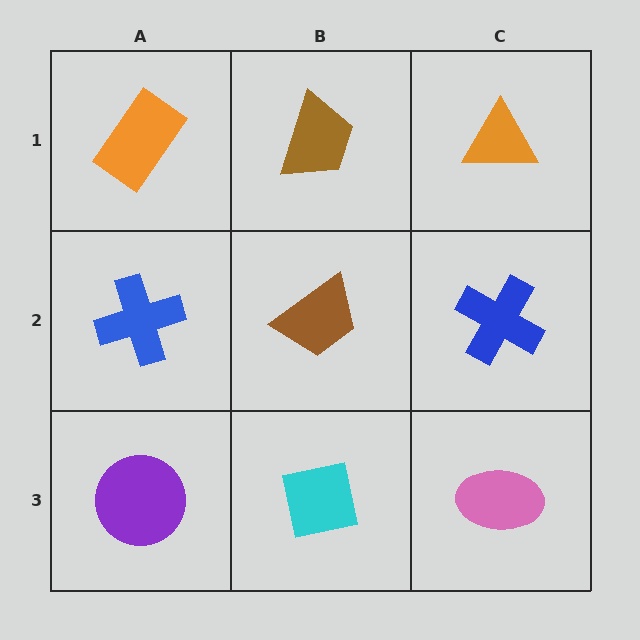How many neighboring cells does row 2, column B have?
4.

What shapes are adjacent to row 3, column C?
A blue cross (row 2, column C), a cyan square (row 3, column B).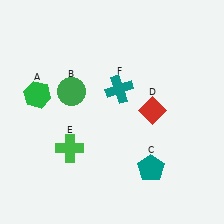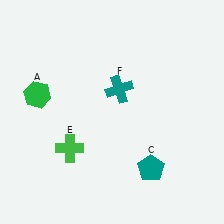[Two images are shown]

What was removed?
The red diamond (D), the green circle (B) were removed in Image 2.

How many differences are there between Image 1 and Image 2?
There are 2 differences between the two images.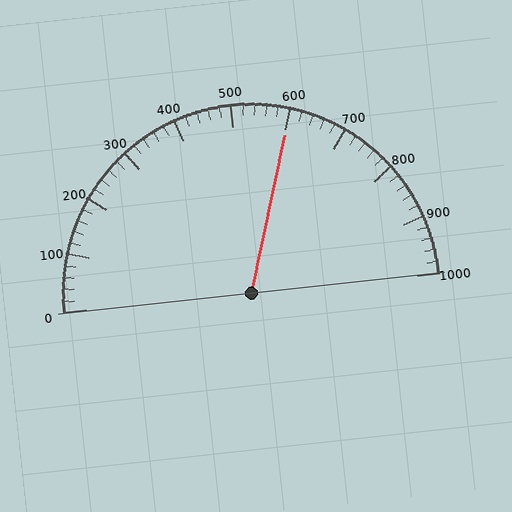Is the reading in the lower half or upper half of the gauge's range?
The reading is in the upper half of the range (0 to 1000).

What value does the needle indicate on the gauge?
The needle indicates approximately 600.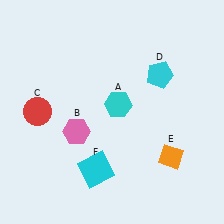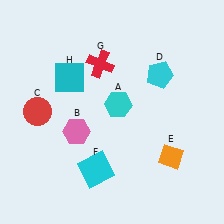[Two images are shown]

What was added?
A red cross (G), a cyan square (H) were added in Image 2.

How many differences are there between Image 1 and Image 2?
There are 2 differences between the two images.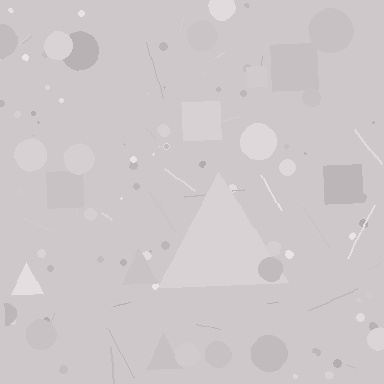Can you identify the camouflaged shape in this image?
The camouflaged shape is a triangle.